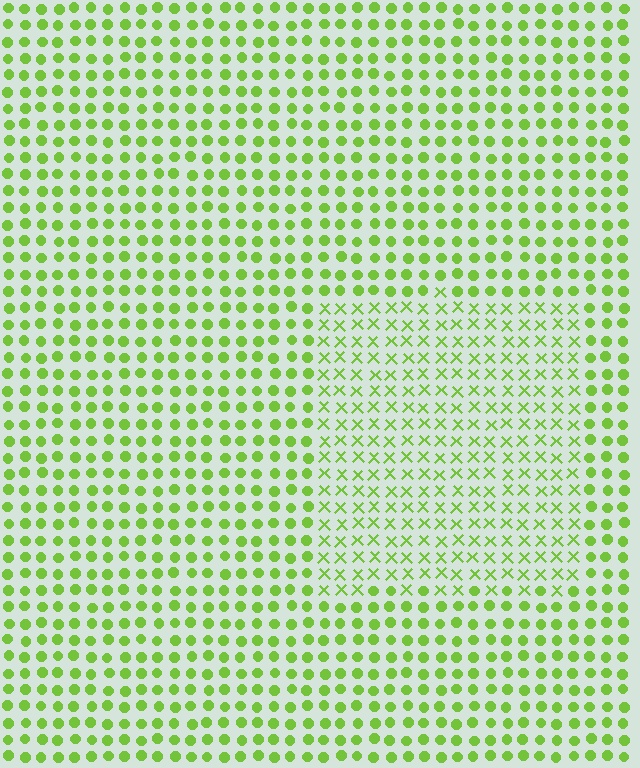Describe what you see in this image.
The image is filled with small lime elements arranged in a uniform grid. A rectangle-shaped region contains X marks, while the surrounding area contains circles. The boundary is defined purely by the change in element shape.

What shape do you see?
I see a rectangle.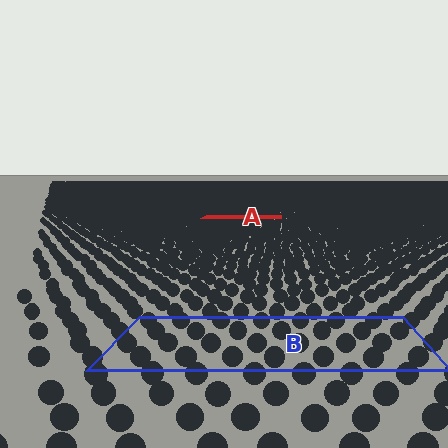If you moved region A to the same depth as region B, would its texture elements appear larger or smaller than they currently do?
They would appear larger. At a closer depth, the same texture elements are projected at a bigger on-screen size.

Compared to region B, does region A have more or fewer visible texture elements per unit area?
Region A has more texture elements per unit area — they are packed more densely because it is farther away.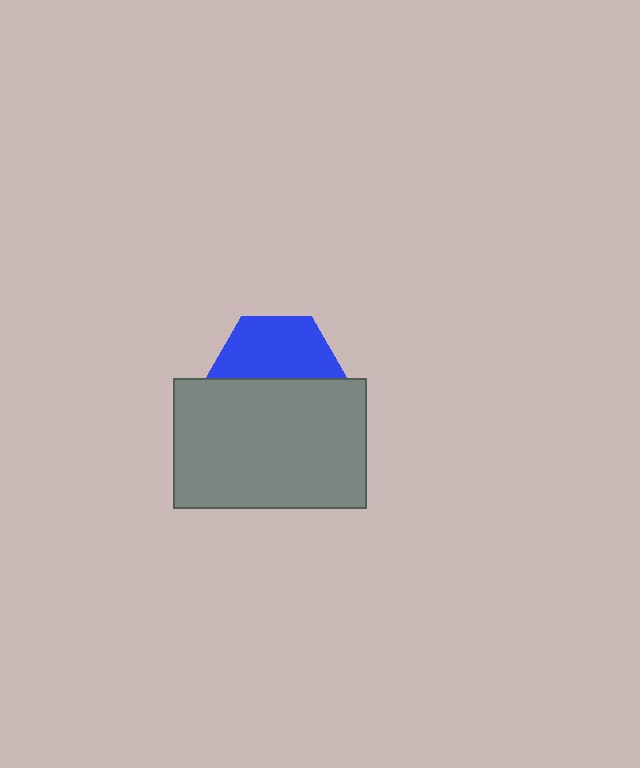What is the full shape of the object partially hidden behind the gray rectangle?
The partially hidden object is a blue hexagon.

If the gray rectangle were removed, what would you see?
You would see the complete blue hexagon.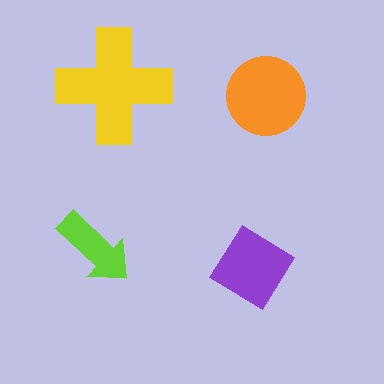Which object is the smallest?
The lime arrow.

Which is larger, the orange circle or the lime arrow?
The orange circle.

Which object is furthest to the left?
The lime arrow is leftmost.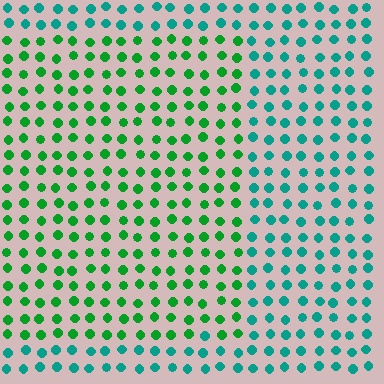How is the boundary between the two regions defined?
The boundary is defined purely by a slight shift in hue (about 41 degrees). Spacing, size, and orientation are identical on both sides.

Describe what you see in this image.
The image is filled with small teal elements in a uniform arrangement. A rectangle-shaped region is visible where the elements are tinted to a slightly different hue, forming a subtle color boundary.